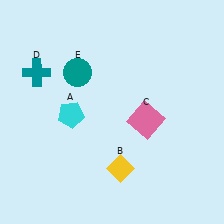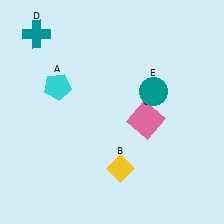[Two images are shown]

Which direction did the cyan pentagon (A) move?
The cyan pentagon (A) moved up.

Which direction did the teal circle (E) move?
The teal circle (E) moved right.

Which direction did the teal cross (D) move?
The teal cross (D) moved up.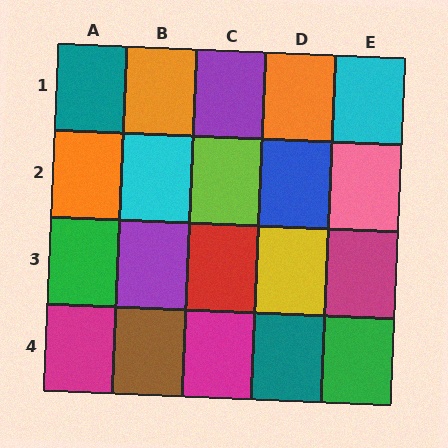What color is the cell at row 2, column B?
Cyan.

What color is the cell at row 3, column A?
Green.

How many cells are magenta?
3 cells are magenta.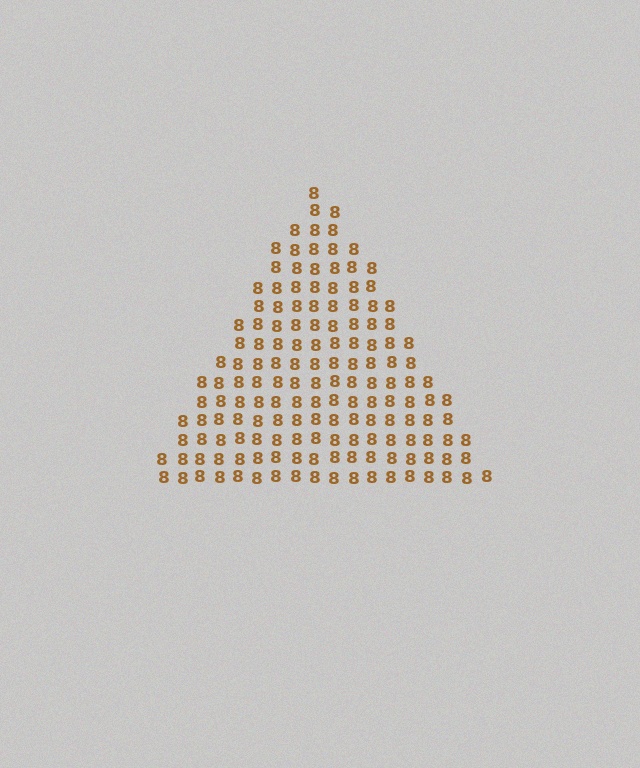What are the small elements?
The small elements are digit 8's.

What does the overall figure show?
The overall figure shows a triangle.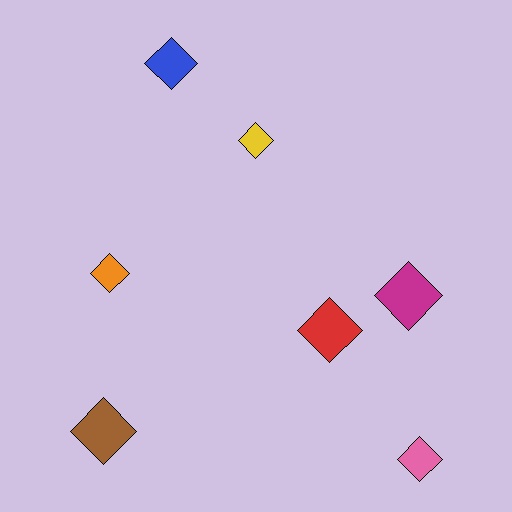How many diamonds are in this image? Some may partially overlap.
There are 7 diamonds.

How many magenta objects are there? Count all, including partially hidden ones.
There is 1 magenta object.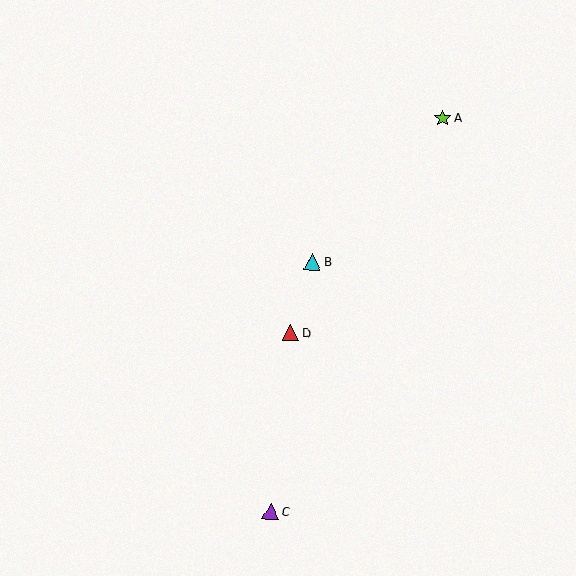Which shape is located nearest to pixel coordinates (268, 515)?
The purple triangle (labeled C) at (271, 511) is nearest to that location.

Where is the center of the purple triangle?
The center of the purple triangle is at (271, 511).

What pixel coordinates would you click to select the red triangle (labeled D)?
Click at (291, 333) to select the red triangle D.